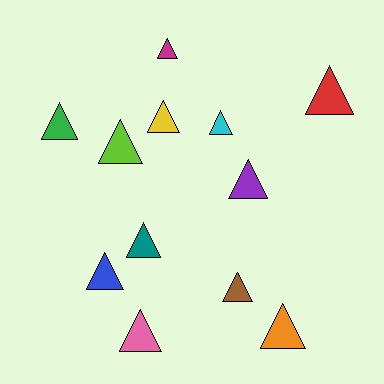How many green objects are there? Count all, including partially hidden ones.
There is 1 green object.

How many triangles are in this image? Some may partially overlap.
There are 12 triangles.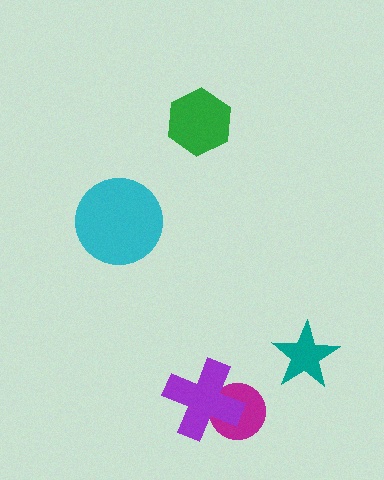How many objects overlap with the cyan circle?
0 objects overlap with the cyan circle.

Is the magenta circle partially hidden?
Yes, it is partially covered by another shape.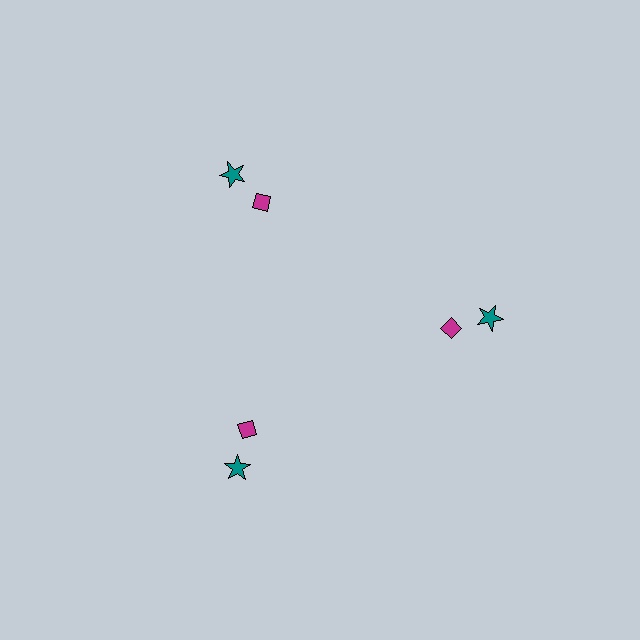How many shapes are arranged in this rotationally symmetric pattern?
There are 6 shapes, arranged in 3 groups of 2.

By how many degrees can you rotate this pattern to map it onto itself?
The pattern maps onto itself every 120 degrees of rotation.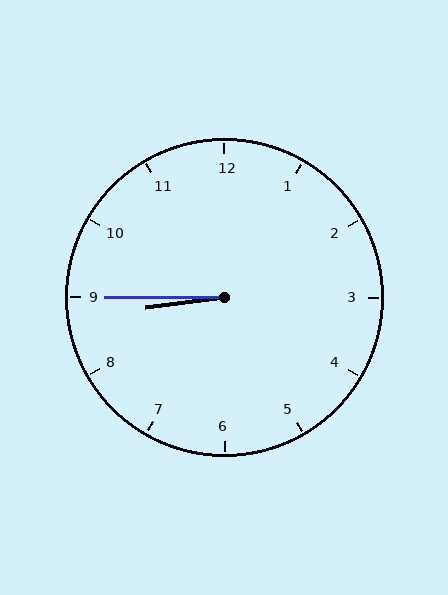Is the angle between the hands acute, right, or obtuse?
It is acute.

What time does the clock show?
8:45.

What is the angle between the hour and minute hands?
Approximately 8 degrees.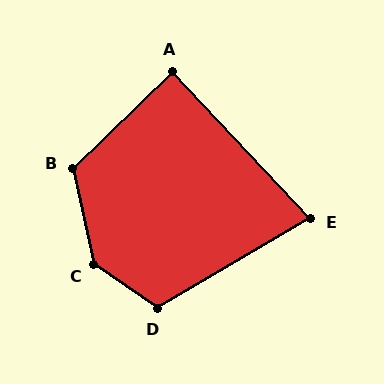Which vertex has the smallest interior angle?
E, at approximately 77 degrees.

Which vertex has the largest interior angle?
C, at approximately 138 degrees.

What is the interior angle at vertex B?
Approximately 121 degrees (obtuse).